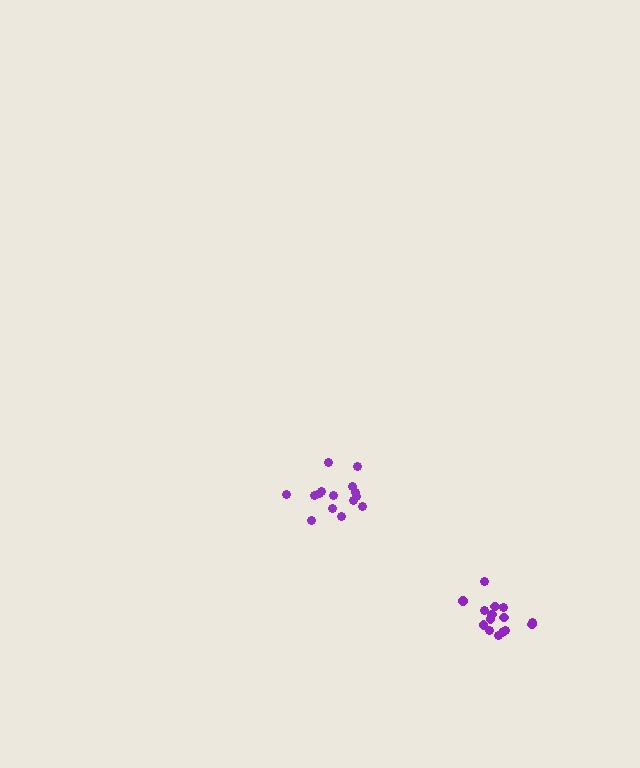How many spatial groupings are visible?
There are 2 spatial groupings.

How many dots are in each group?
Group 1: 15 dots, Group 2: 16 dots (31 total).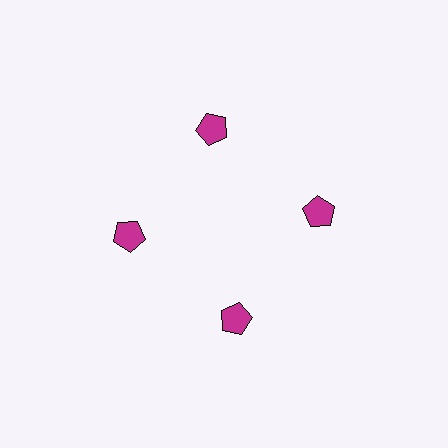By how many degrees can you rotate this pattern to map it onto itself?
The pattern maps onto itself every 90 degrees of rotation.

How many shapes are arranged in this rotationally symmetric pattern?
There are 4 shapes, arranged in 4 groups of 1.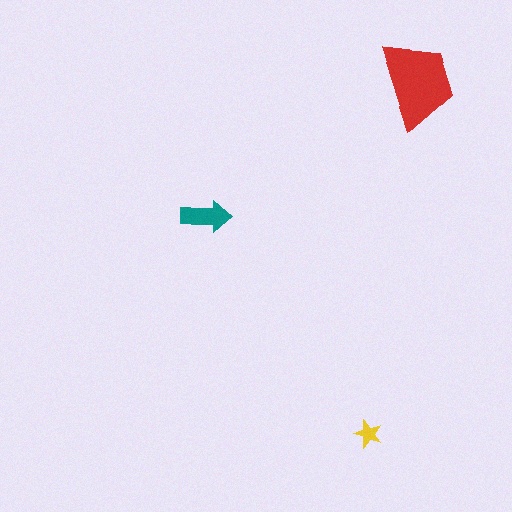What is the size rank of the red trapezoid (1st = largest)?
1st.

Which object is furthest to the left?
The teal arrow is leftmost.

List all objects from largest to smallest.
The red trapezoid, the teal arrow, the yellow star.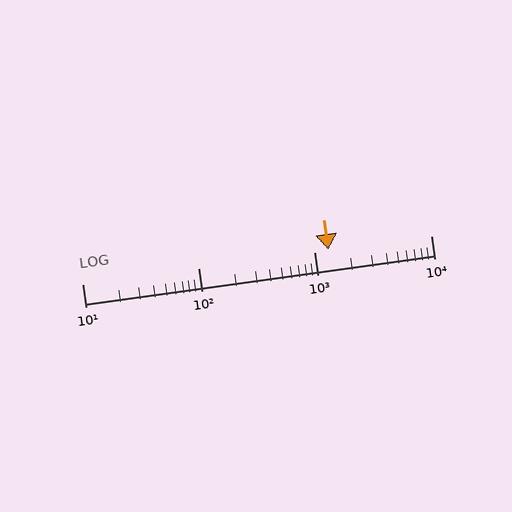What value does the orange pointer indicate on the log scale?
The pointer indicates approximately 1300.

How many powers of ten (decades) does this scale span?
The scale spans 3 decades, from 10 to 10000.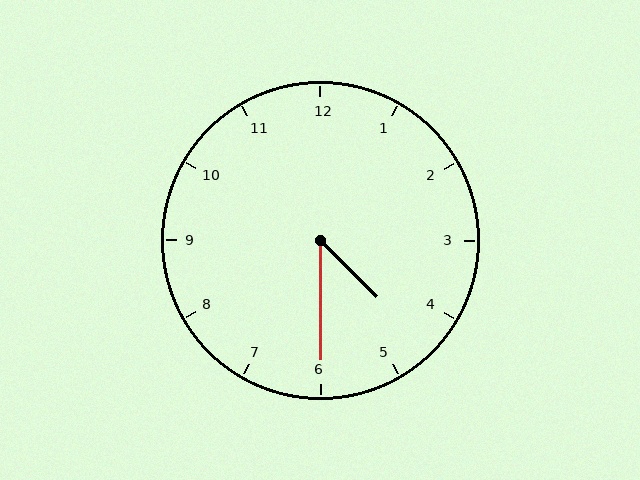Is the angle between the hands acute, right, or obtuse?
It is acute.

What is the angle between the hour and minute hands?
Approximately 45 degrees.